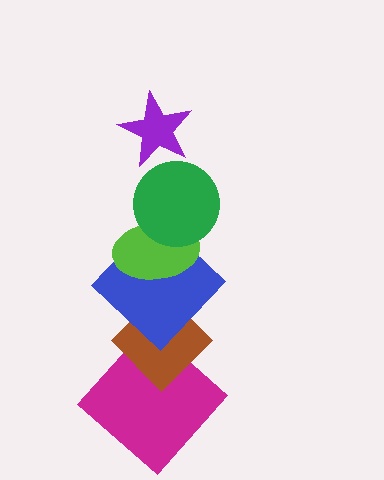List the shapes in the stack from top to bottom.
From top to bottom: the purple star, the green circle, the lime ellipse, the blue diamond, the brown diamond, the magenta diamond.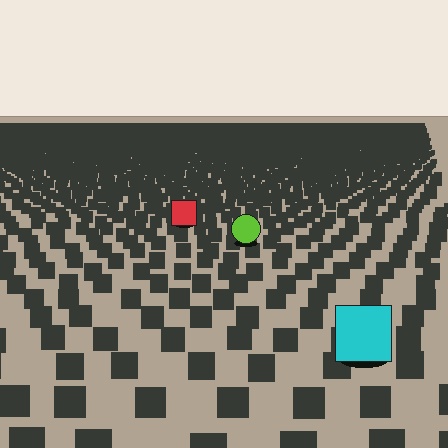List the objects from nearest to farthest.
From nearest to farthest: the cyan square, the lime circle, the red square.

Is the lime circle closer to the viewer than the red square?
Yes. The lime circle is closer — you can tell from the texture gradient: the ground texture is coarser near it.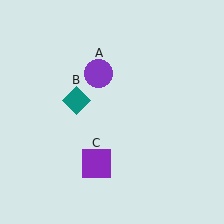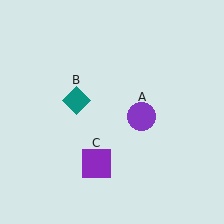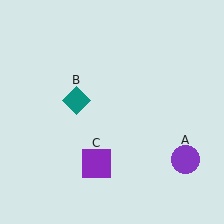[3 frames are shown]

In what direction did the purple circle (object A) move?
The purple circle (object A) moved down and to the right.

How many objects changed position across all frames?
1 object changed position: purple circle (object A).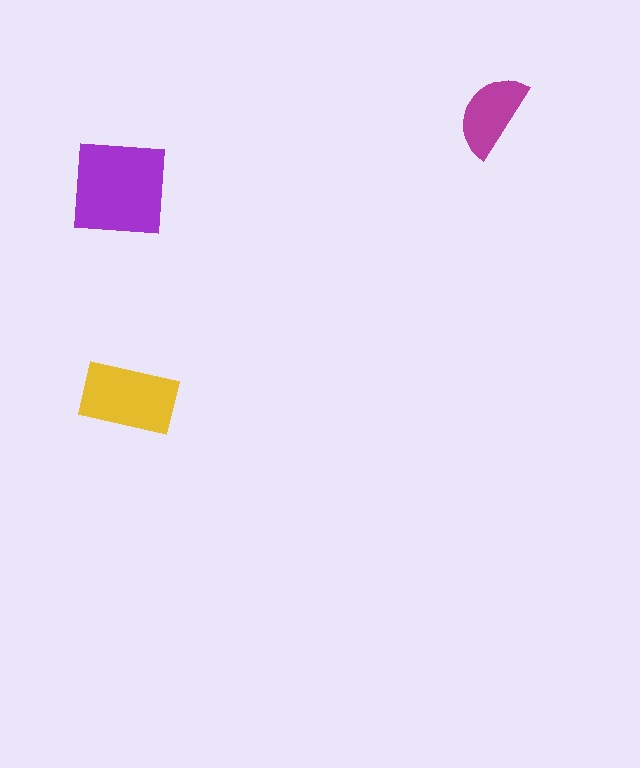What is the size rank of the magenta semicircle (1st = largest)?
3rd.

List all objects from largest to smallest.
The purple square, the yellow rectangle, the magenta semicircle.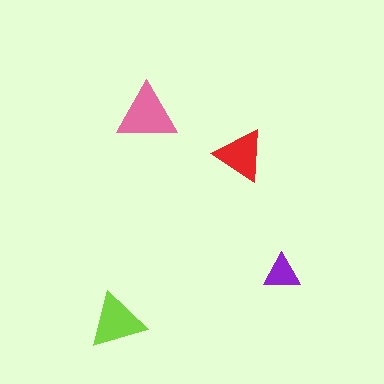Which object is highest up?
The pink triangle is topmost.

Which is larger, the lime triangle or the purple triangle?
The lime one.